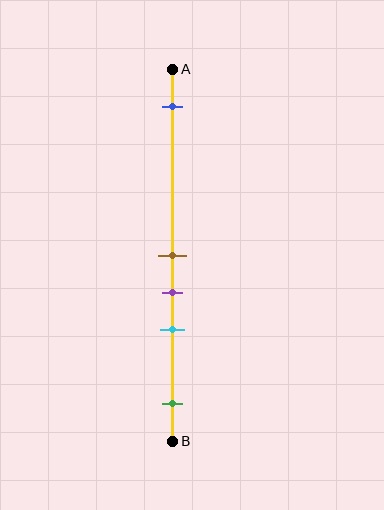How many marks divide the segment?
There are 5 marks dividing the segment.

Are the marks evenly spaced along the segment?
No, the marks are not evenly spaced.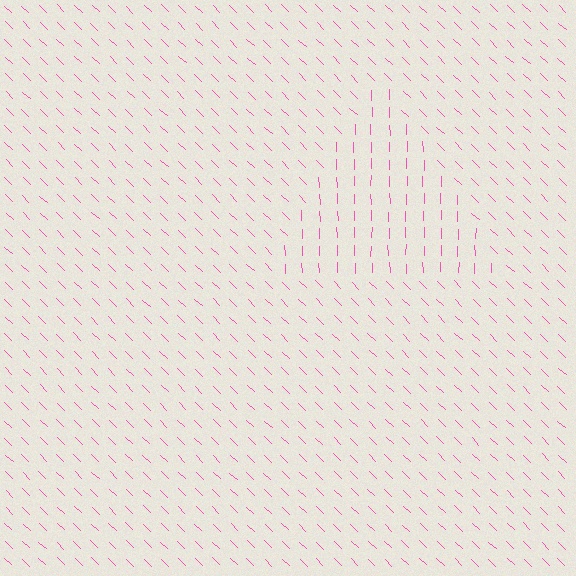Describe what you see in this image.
The image is filled with small pink line segments. A triangle region in the image has lines oriented differently from the surrounding lines, creating a visible texture boundary.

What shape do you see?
I see a triangle.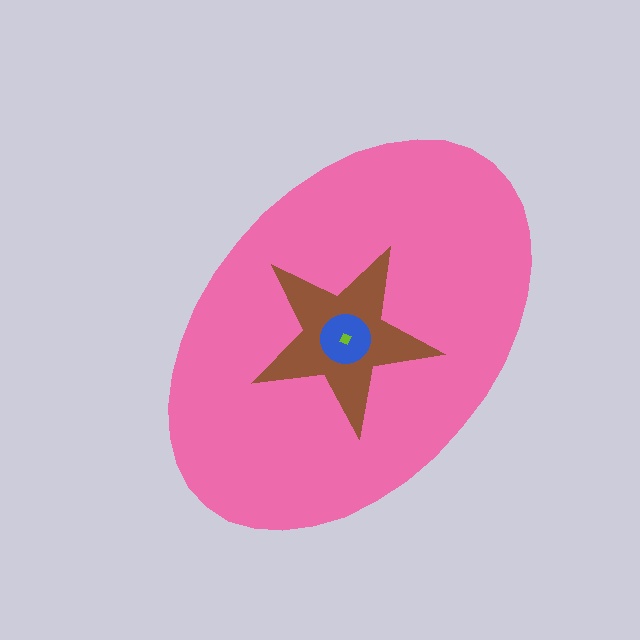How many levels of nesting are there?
4.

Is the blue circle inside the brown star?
Yes.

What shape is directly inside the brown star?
The blue circle.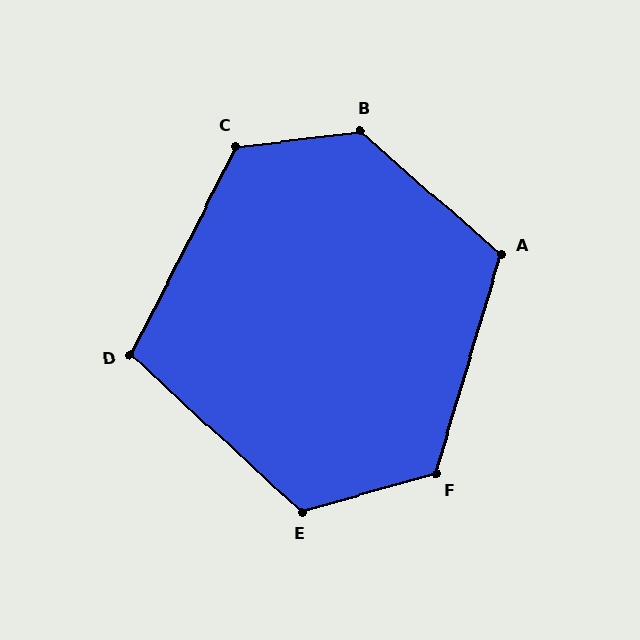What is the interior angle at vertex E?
Approximately 122 degrees (obtuse).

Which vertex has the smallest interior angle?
D, at approximately 106 degrees.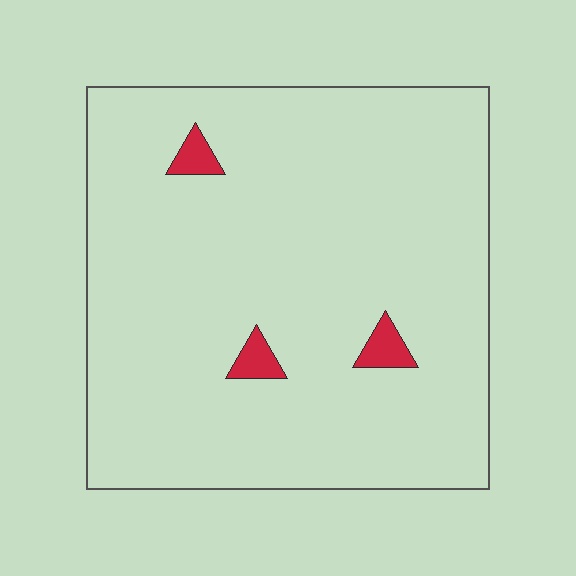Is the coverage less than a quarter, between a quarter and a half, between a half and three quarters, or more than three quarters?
Less than a quarter.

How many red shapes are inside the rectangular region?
3.